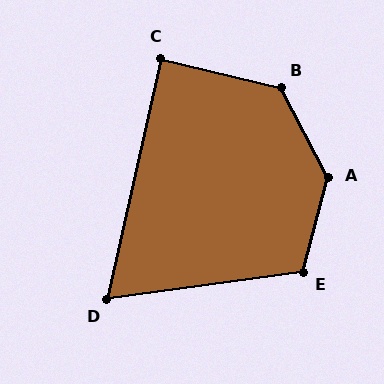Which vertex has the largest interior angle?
A, at approximately 138 degrees.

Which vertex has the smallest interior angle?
D, at approximately 69 degrees.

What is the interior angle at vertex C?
Approximately 89 degrees (approximately right).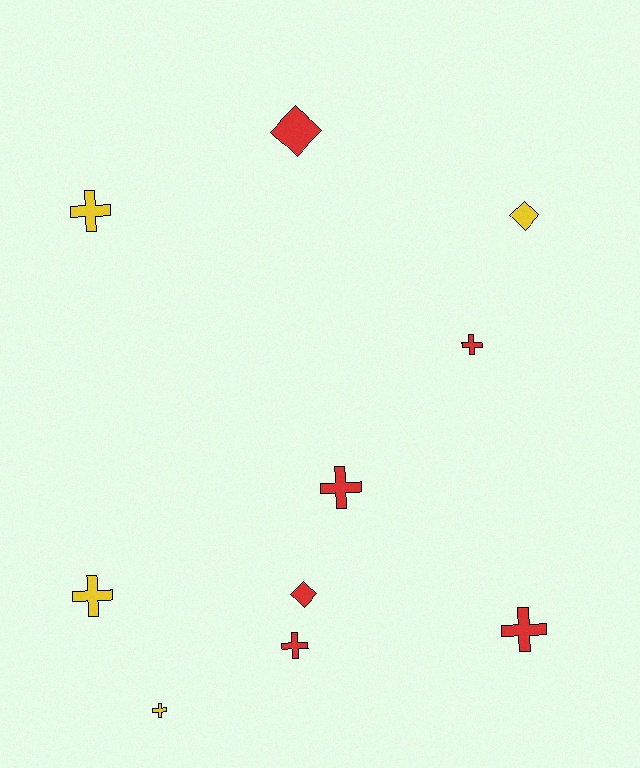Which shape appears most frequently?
Cross, with 7 objects.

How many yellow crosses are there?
There are 3 yellow crosses.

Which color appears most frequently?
Red, with 6 objects.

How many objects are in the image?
There are 10 objects.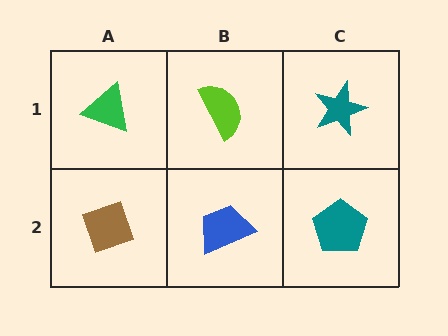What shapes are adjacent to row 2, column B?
A lime semicircle (row 1, column B), a brown diamond (row 2, column A), a teal pentagon (row 2, column C).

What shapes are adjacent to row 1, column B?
A blue trapezoid (row 2, column B), a green triangle (row 1, column A), a teal star (row 1, column C).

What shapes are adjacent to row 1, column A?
A brown diamond (row 2, column A), a lime semicircle (row 1, column B).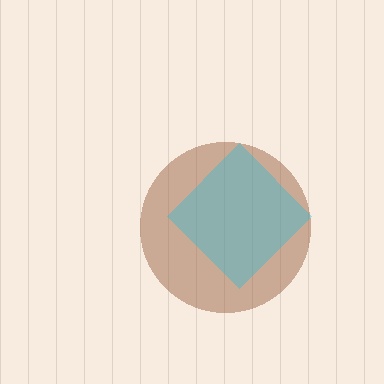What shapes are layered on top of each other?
The layered shapes are: a brown circle, a cyan diamond.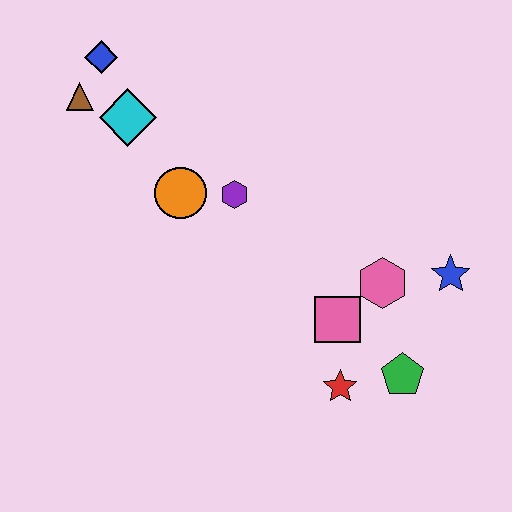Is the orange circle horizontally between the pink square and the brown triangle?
Yes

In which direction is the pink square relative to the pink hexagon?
The pink square is to the left of the pink hexagon.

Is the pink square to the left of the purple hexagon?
No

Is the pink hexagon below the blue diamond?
Yes